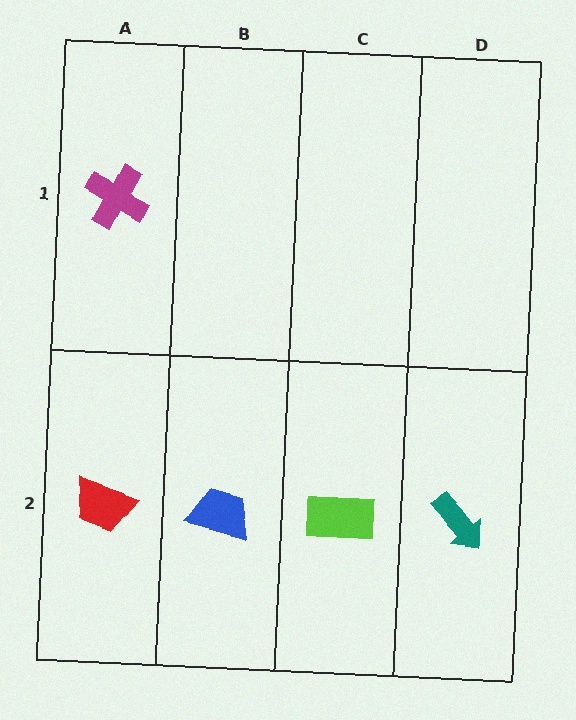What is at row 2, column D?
A teal arrow.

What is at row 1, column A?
A magenta cross.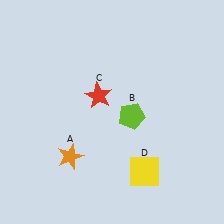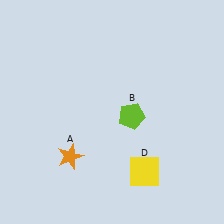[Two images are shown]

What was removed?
The red star (C) was removed in Image 2.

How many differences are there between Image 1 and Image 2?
There is 1 difference between the two images.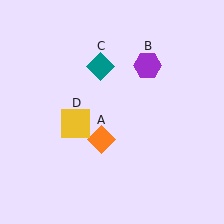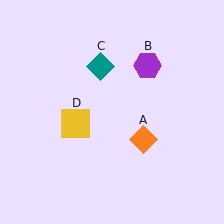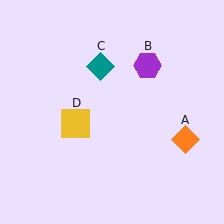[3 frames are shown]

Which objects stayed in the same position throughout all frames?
Purple hexagon (object B) and teal diamond (object C) and yellow square (object D) remained stationary.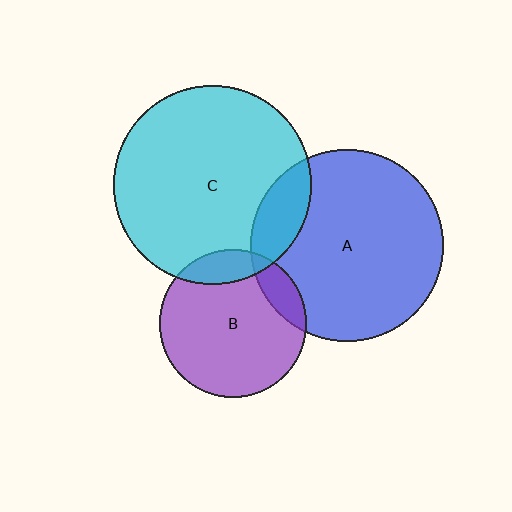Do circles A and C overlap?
Yes.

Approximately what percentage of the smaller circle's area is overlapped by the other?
Approximately 15%.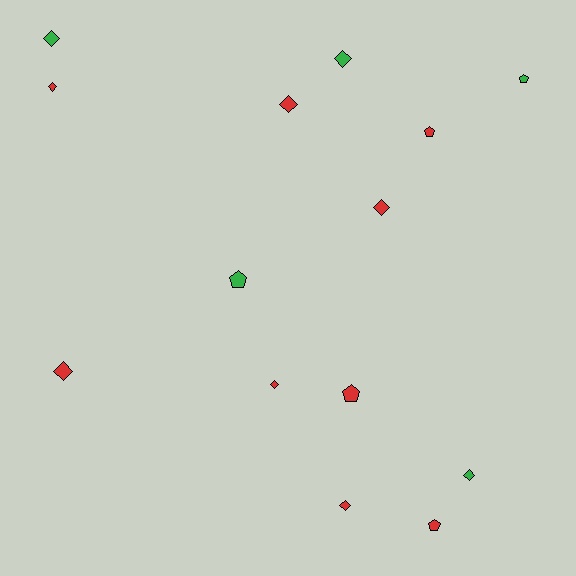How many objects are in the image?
There are 14 objects.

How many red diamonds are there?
There are 6 red diamonds.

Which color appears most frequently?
Red, with 9 objects.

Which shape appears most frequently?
Diamond, with 9 objects.